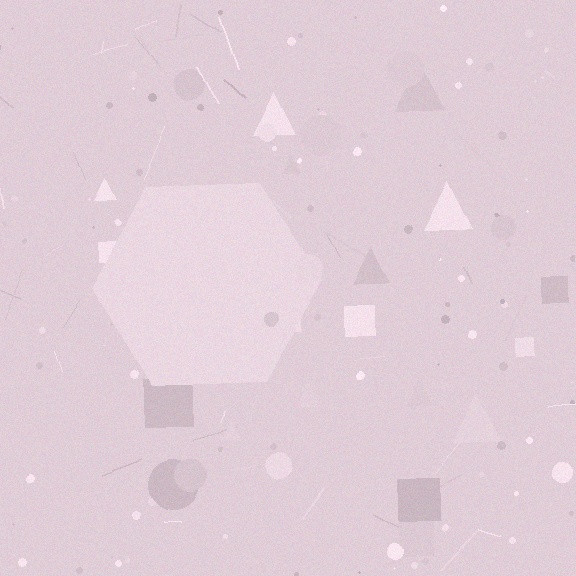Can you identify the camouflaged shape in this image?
The camouflaged shape is a hexagon.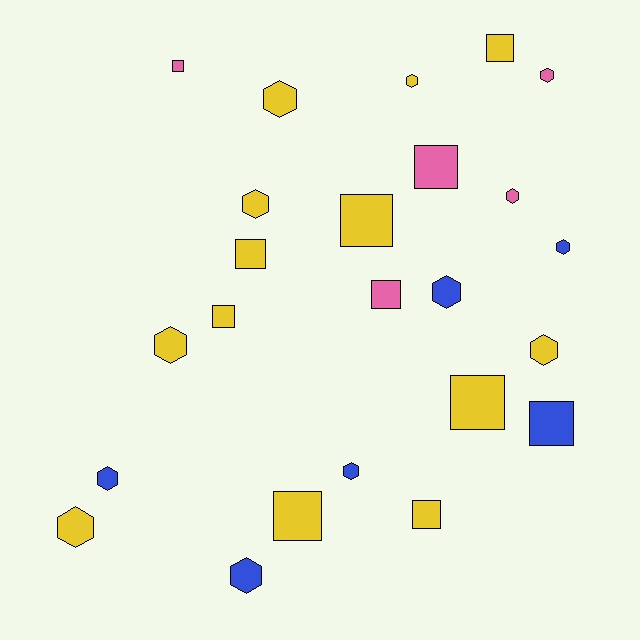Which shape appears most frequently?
Hexagon, with 13 objects.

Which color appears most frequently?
Yellow, with 13 objects.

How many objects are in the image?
There are 24 objects.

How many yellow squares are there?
There are 7 yellow squares.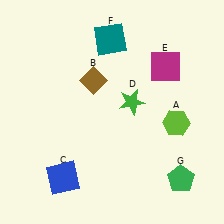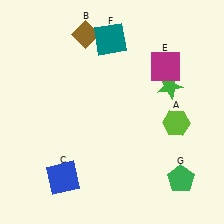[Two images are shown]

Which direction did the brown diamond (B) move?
The brown diamond (B) moved up.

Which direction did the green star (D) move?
The green star (D) moved right.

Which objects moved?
The objects that moved are: the brown diamond (B), the green star (D).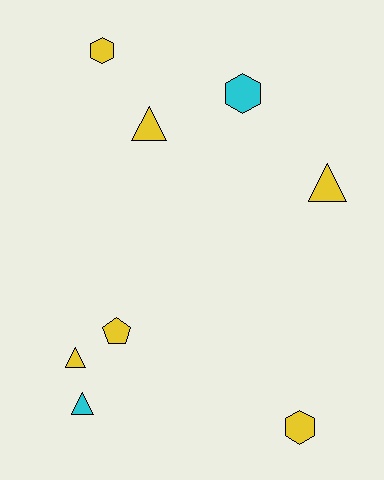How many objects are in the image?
There are 8 objects.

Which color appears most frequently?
Yellow, with 6 objects.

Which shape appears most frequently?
Triangle, with 4 objects.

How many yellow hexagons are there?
There are 2 yellow hexagons.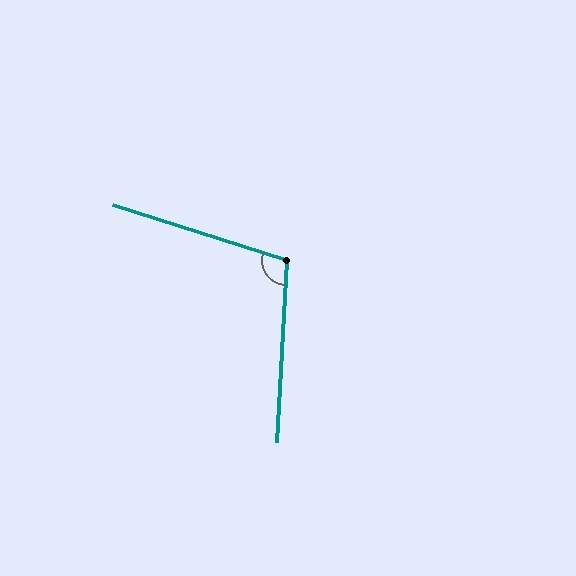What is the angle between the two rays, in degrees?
Approximately 105 degrees.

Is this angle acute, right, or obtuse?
It is obtuse.